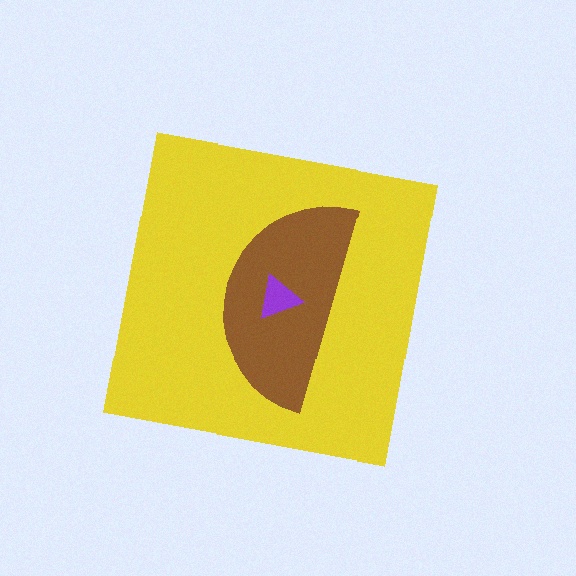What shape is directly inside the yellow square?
The brown semicircle.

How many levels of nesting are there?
3.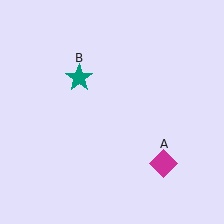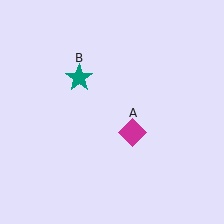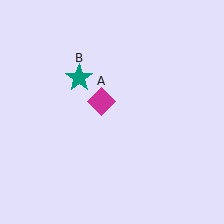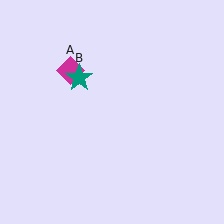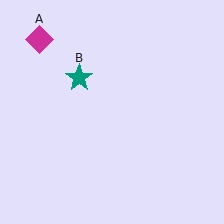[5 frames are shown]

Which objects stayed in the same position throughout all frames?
Teal star (object B) remained stationary.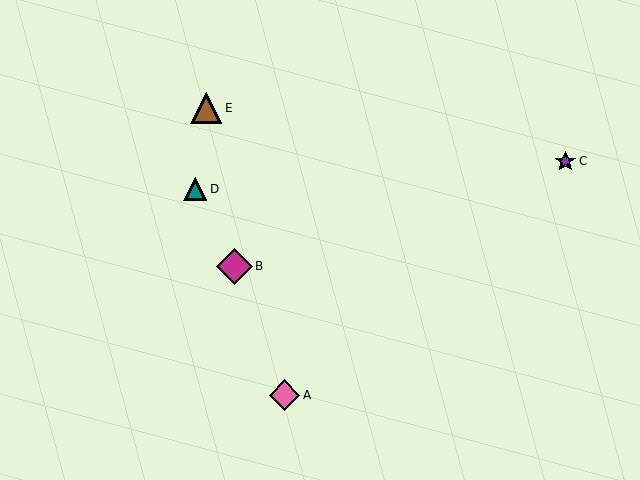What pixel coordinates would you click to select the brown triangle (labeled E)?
Click at (206, 108) to select the brown triangle E.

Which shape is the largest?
The magenta diamond (labeled B) is the largest.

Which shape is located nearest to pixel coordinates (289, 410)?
The pink diamond (labeled A) at (285, 395) is nearest to that location.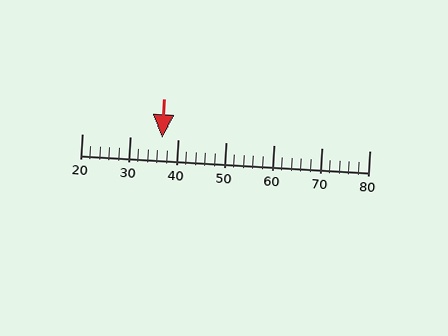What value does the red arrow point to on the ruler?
The red arrow points to approximately 37.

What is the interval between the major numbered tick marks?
The major tick marks are spaced 10 units apart.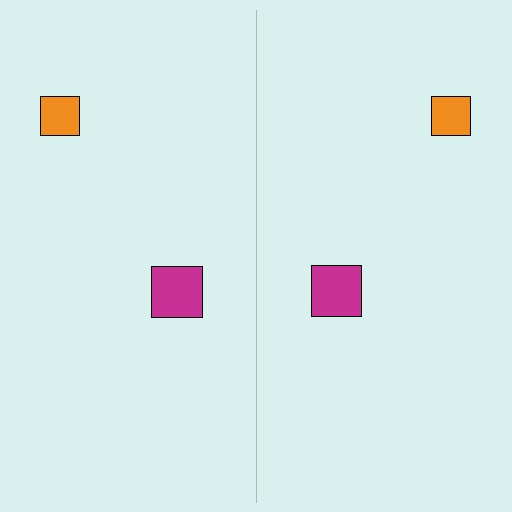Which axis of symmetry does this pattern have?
The pattern has a vertical axis of symmetry running through the center of the image.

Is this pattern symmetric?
Yes, this pattern has bilateral (reflection) symmetry.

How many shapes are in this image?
There are 4 shapes in this image.